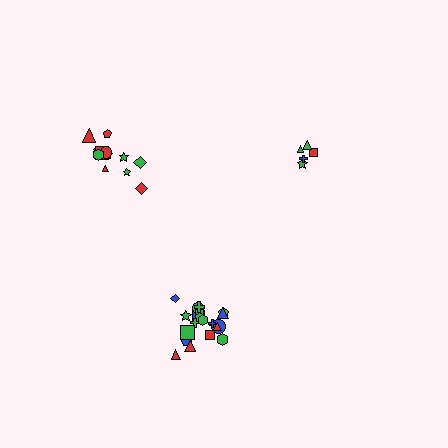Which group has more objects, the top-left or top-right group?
The top-left group.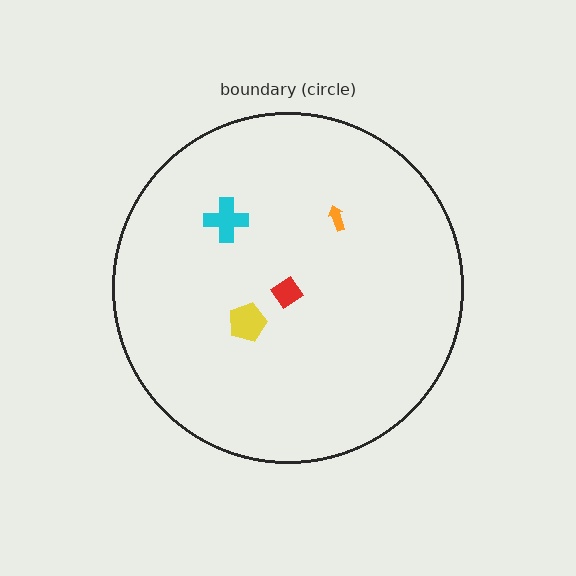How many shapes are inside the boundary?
4 inside, 0 outside.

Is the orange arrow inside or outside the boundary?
Inside.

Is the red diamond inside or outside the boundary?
Inside.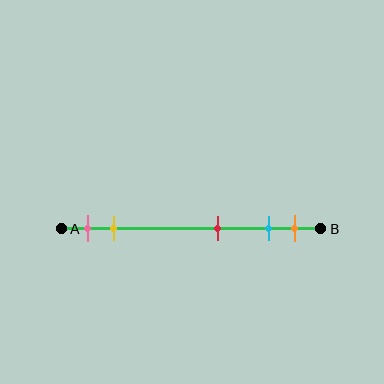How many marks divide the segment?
There are 5 marks dividing the segment.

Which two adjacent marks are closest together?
The cyan and orange marks are the closest adjacent pair.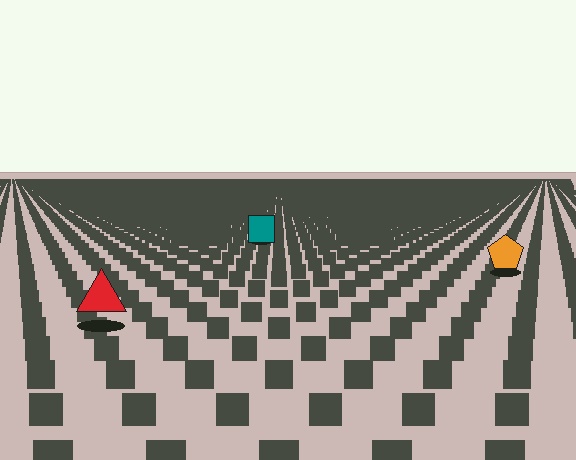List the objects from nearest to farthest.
From nearest to farthest: the red triangle, the orange pentagon, the teal square.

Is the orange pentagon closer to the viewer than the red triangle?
No. The red triangle is closer — you can tell from the texture gradient: the ground texture is coarser near it.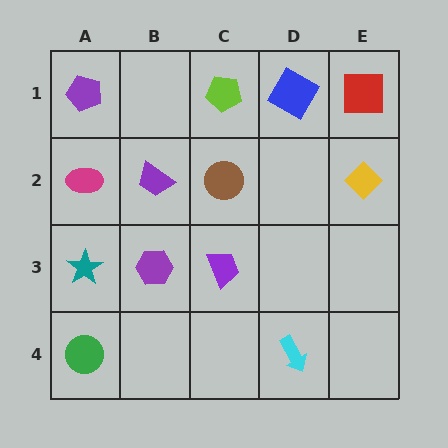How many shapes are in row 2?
4 shapes.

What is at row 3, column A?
A teal star.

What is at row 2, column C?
A brown circle.